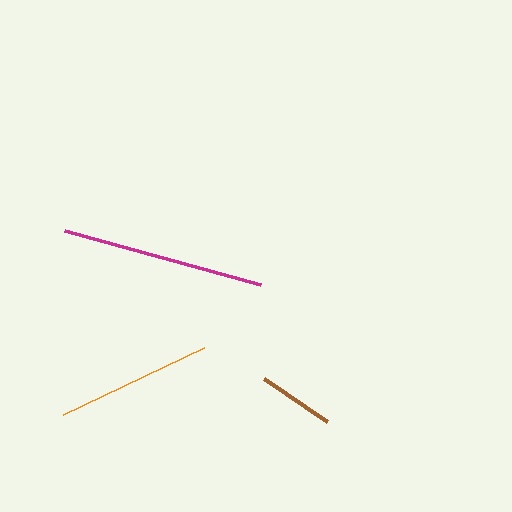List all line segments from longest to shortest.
From longest to shortest: magenta, orange, brown.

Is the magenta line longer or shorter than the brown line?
The magenta line is longer than the brown line.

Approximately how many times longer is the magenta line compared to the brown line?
The magenta line is approximately 2.7 times the length of the brown line.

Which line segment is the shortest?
The brown line is the shortest at approximately 76 pixels.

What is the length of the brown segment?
The brown segment is approximately 76 pixels long.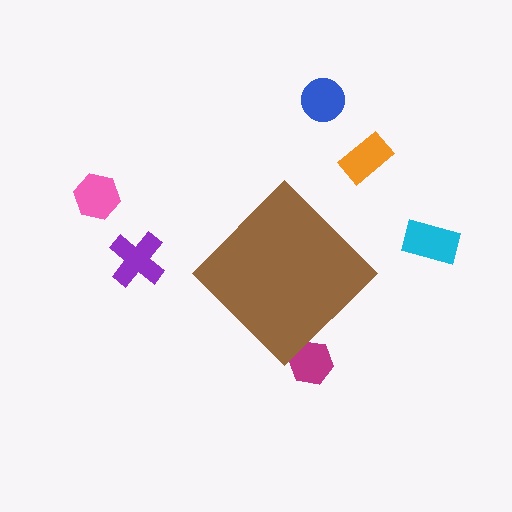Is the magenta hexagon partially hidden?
Yes, the magenta hexagon is partially hidden behind the brown diamond.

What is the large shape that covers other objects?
A brown diamond.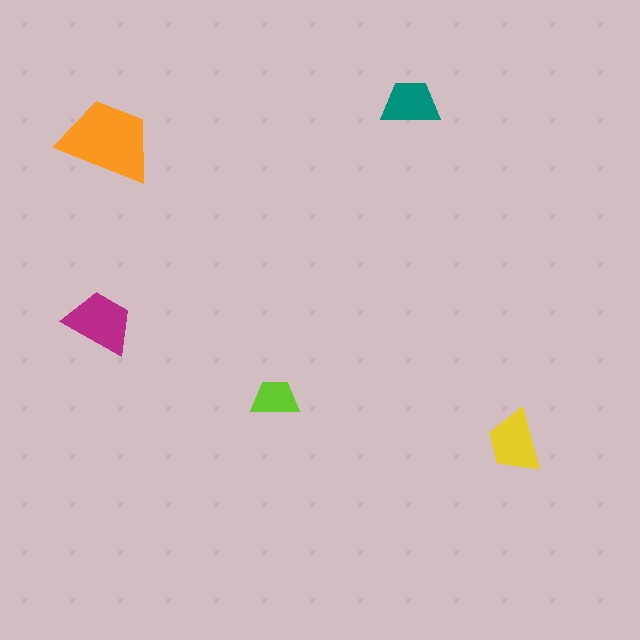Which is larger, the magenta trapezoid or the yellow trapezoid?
The magenta one.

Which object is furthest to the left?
The magenta trapezoid is leftmost.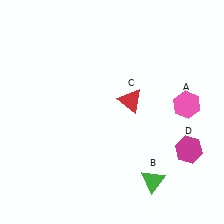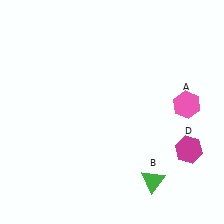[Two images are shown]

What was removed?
The red triangle (C) was removed in Image 2.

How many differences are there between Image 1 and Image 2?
There is 1 difference between the two images.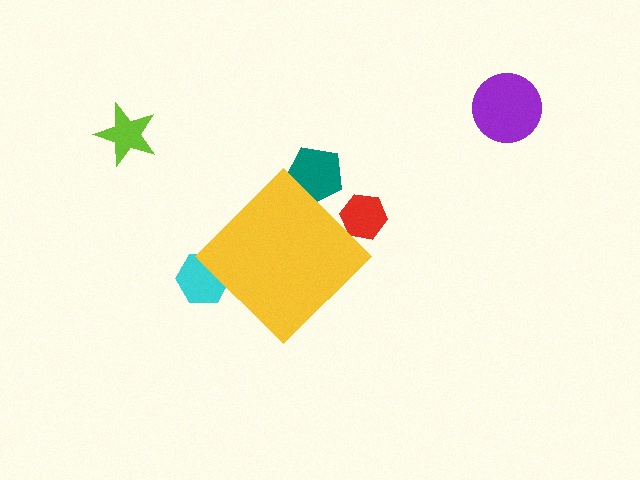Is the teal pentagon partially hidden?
Yes, the teal pentagon is partially hidden behind the yellow diamond.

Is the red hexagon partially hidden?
Yes, the red hexagon is partially hidden behind the yellow diamond.